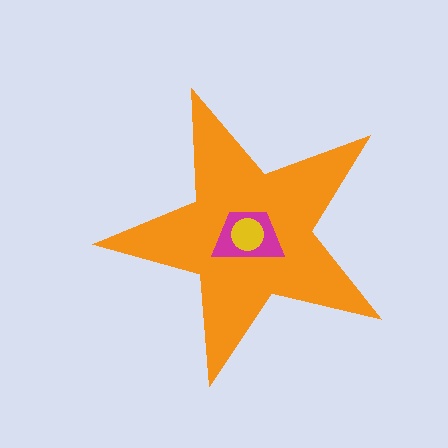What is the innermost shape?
The yellow circle.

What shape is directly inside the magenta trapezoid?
The yellow circle.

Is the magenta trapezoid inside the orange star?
Yes.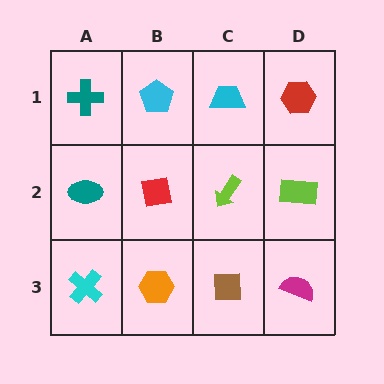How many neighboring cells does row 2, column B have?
4.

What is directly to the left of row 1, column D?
A cyan trapezoid.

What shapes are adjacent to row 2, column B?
A cyan pentagon (row 1, column B), an orange hexagon (row 3, column B), a teal ellipse (row 2, column A), a lime arrow (row 2, column C).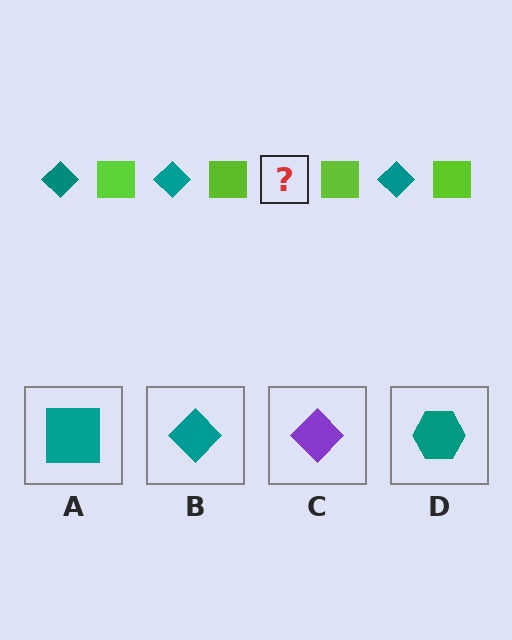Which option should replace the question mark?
Option B.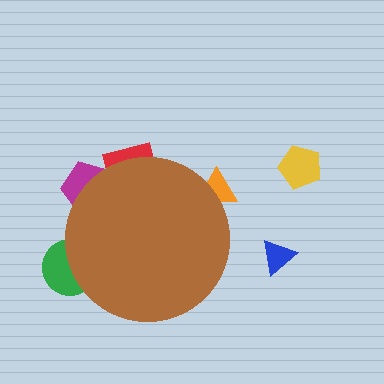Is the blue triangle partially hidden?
No, the blue triangle is fully visible.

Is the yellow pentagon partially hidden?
No, the yellow pentagon is fully visible.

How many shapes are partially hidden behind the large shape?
4 shapes are partially hidden.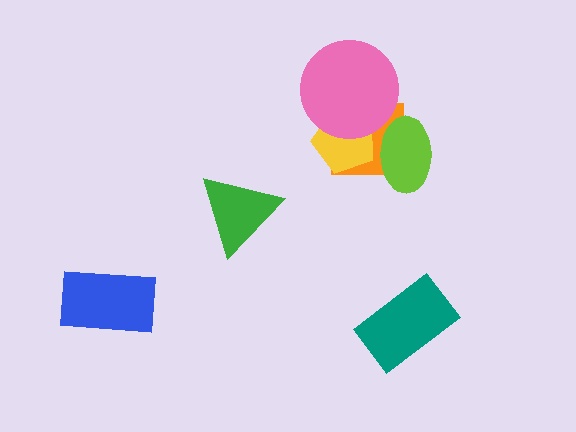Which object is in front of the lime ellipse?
The yellow pentagon is in front of the lime ellipse.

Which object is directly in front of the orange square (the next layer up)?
The lime ellipse is directly in front of the orange square.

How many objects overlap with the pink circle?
2 objects overlap with the pink circle.